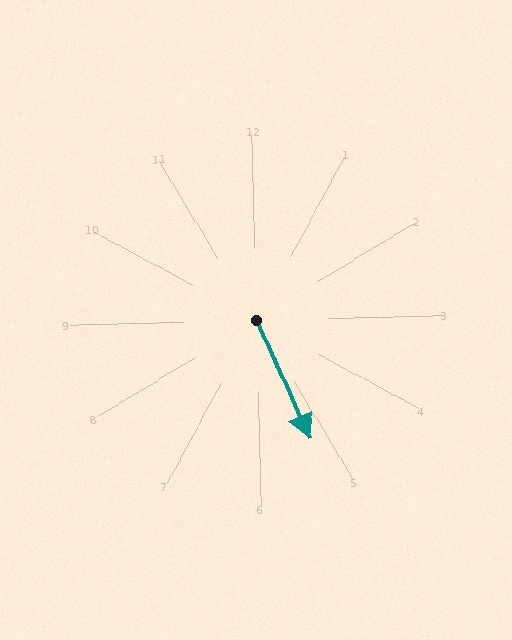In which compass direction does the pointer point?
Southeast.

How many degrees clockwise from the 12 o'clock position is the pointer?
Approximately 157 degrees.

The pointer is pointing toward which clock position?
Roughly 5 o'clock.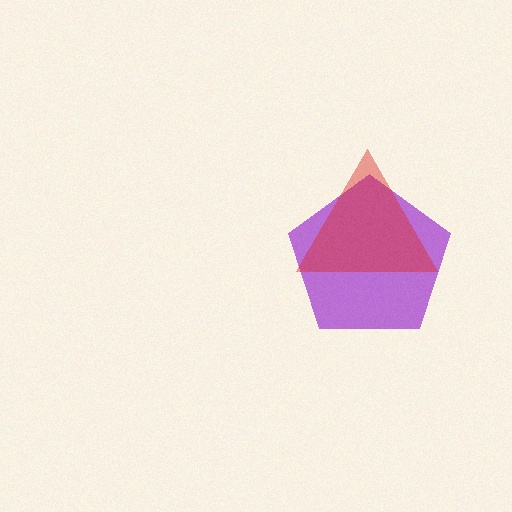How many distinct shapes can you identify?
There are 2 distinct shapes: a purple pentagon, a red triangle.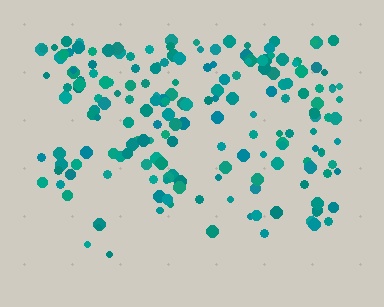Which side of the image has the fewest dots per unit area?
The bottom.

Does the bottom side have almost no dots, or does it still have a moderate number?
Still a moderate number, just noticeably fewer than the top.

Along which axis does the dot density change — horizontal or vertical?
Vertical.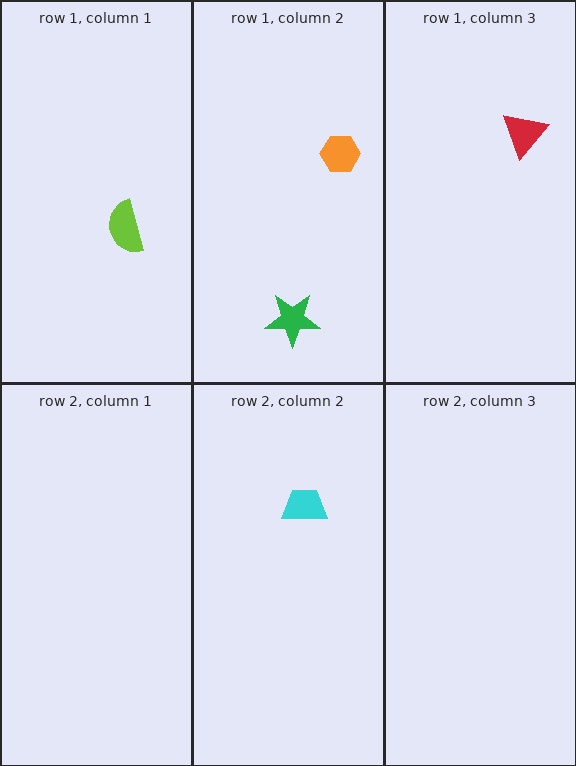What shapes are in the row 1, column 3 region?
The red triangle.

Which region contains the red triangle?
The row 1, column 3 region.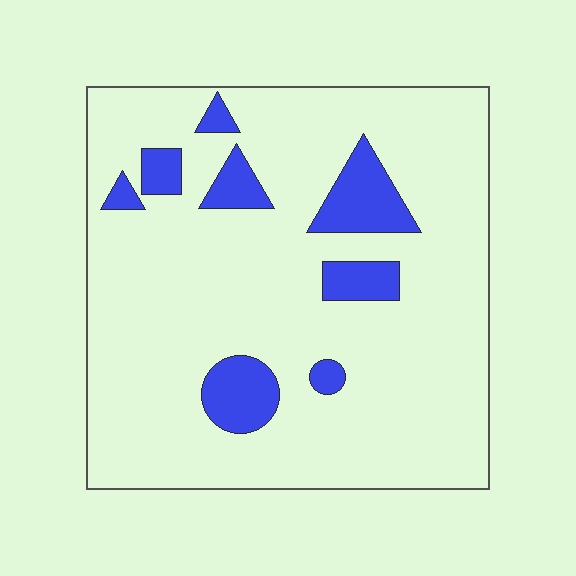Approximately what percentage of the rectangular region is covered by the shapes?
Approximately 15%.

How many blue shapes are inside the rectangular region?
8.